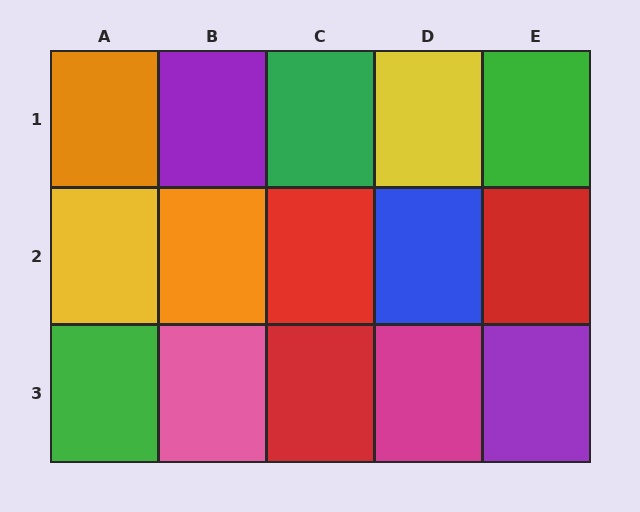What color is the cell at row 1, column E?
Green.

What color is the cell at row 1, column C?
Green.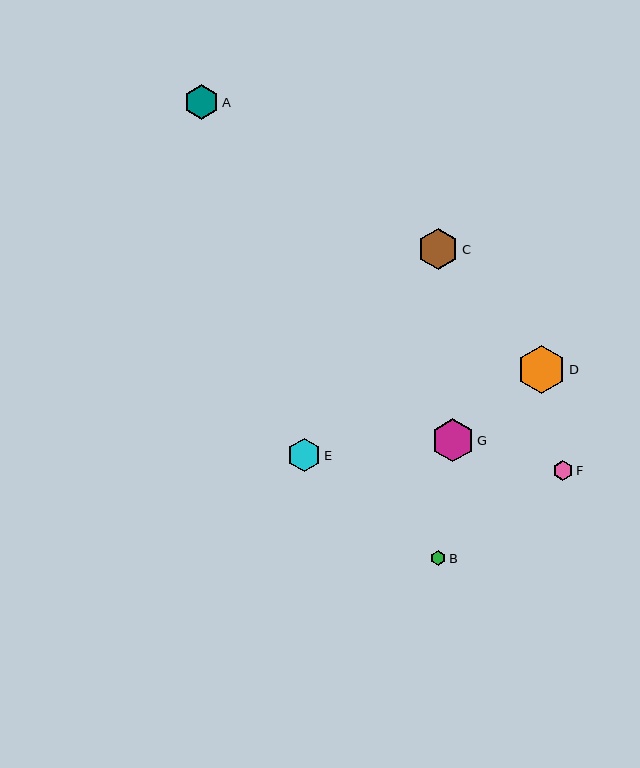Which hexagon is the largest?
Hexagon D is the largest with a size of approximately 48 pixels.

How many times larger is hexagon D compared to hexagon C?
Hexagon D is approximately 1.2 times the size of hexagon C.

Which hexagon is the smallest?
Hexagon B is the smallest with a size of approximately 15 pixels.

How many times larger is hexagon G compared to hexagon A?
Hexagon G is approximately 1.2 times the size of hexagon A.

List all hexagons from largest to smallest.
From largest to smallest: D, G, C, A, E, F, B.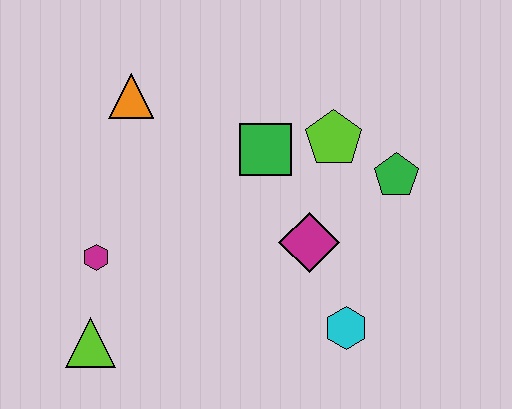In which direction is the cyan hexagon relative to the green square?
The cyan hexagon is below the green square.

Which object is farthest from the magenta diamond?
The lime triangle is farthest from the magenta diamond.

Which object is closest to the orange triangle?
The green square is closest to the orange triangle.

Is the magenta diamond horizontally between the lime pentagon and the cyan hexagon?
No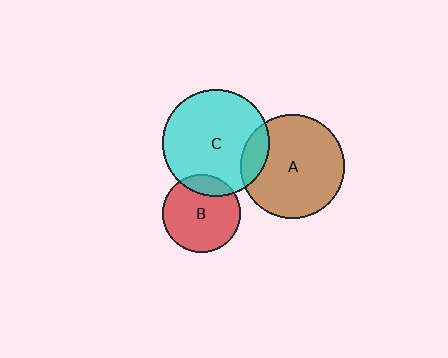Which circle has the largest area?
Circle C (cyan).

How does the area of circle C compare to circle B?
Approximately 1.9 times.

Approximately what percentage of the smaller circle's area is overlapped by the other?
Approximately 15%.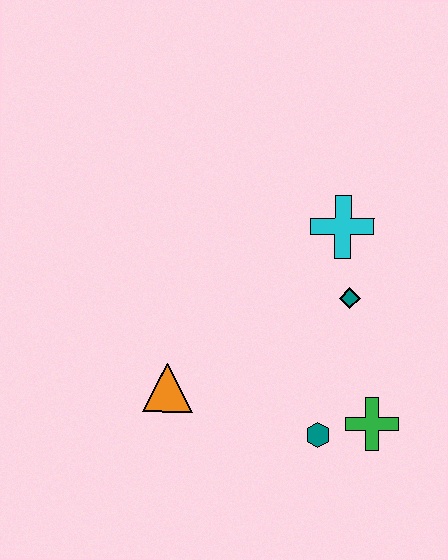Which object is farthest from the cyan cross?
The orange triangle is farthest from the cyan cross.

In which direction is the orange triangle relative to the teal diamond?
The orange triangle is to the left of the teal diamond.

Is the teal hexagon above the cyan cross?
No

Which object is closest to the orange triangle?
The teal hexagon is closest to the orange triangle.